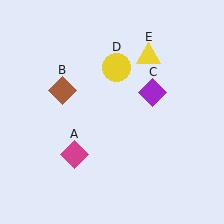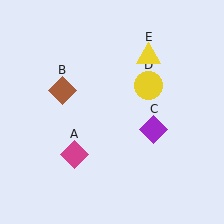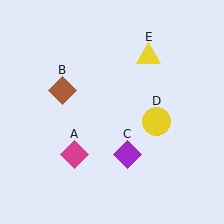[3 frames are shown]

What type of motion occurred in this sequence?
The purple diamond (object C), yellow circle (object D) rotated clockwise around the center of the scene.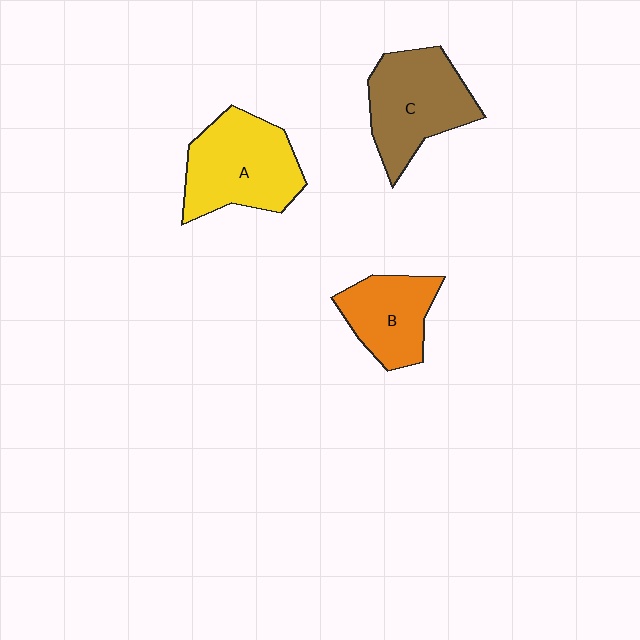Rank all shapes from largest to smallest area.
From largest to smallest: A (yellow), C (brown), B (orange).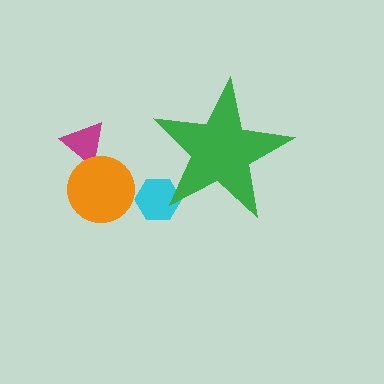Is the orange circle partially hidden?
No, the orange circle is fully visible.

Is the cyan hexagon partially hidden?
Yes, the cyan hexagon is partially hidden behind the green star.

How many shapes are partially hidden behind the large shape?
1 shape is partially hidden.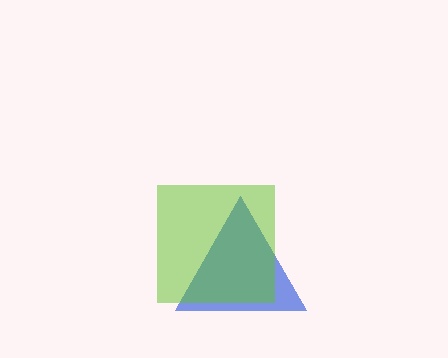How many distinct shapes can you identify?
There are 2 distinct shapes: a blue triangle, a lime square.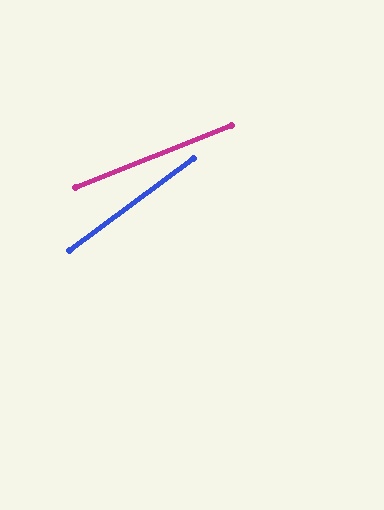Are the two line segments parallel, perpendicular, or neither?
Neither parallel nor perpendicular — they differ by about 15°.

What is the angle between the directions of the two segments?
Approximately 15 degrees.